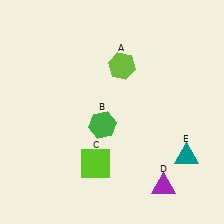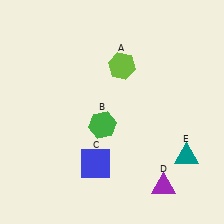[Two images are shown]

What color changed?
The square (C) changed from lime in Image 1 to blue in Image 2.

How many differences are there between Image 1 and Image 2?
There is 1 difference between the two images.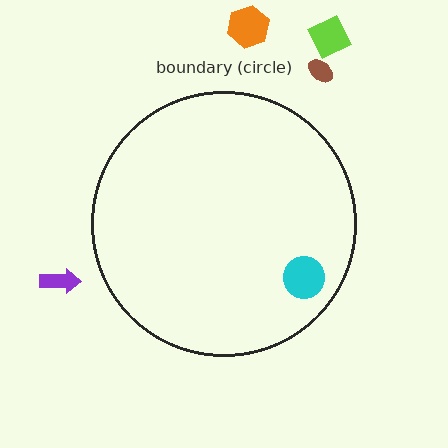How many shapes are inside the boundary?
1 inside, 4 outside.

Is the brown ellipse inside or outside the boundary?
Outside.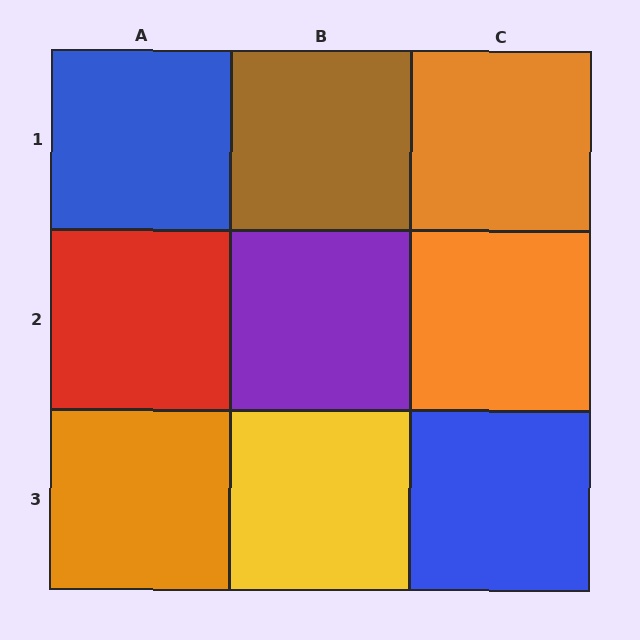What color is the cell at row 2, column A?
Red.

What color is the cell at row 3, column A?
Orange.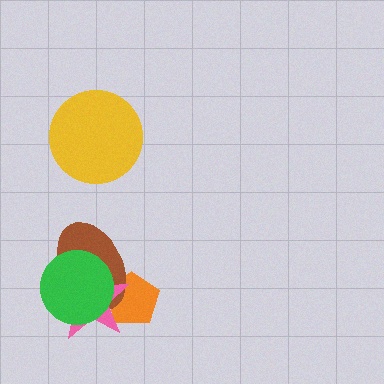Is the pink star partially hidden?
Yes, it is partially covered by another shape.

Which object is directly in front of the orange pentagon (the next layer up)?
The brown ellipse is directly in front of the orange pentagon.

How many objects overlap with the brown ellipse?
3 objects overlap with the brown ellipse.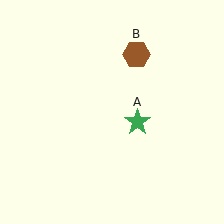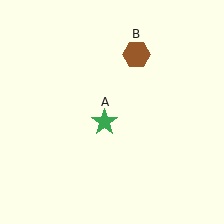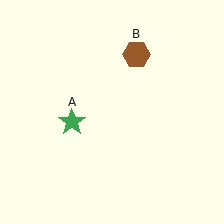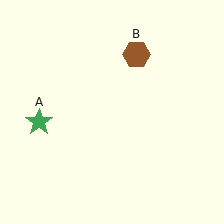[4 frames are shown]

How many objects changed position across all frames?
1 object changed position: green star (object A).